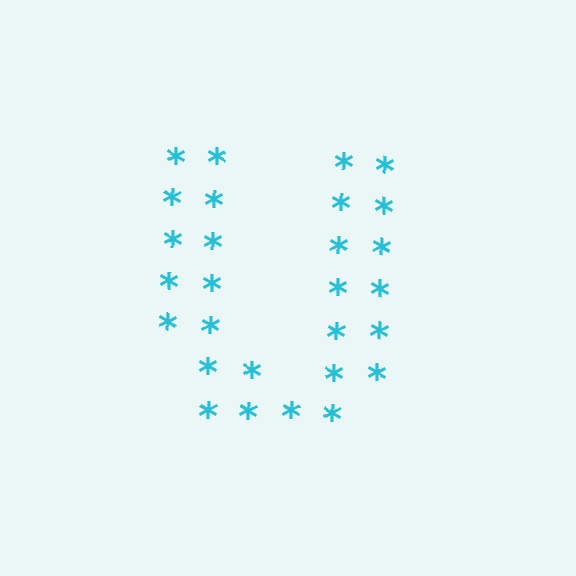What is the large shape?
The large shape is the letter U.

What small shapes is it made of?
It is made of small asterisks.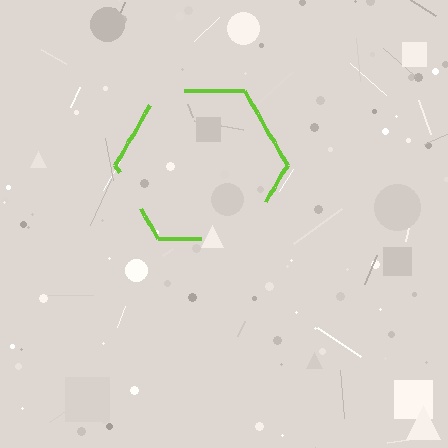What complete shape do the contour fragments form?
The contour fragments form a hexagon.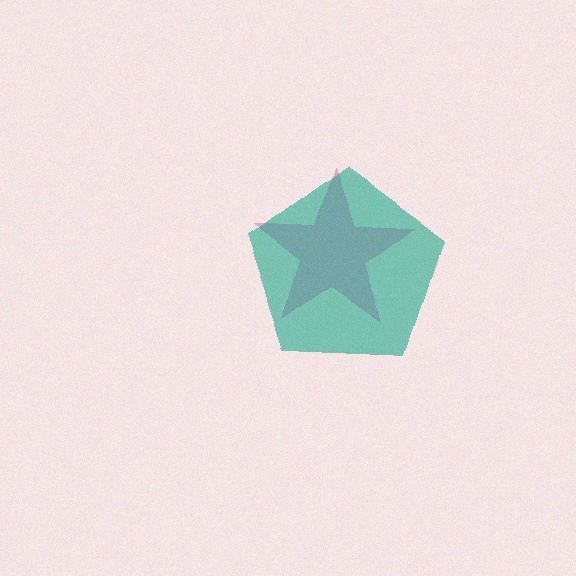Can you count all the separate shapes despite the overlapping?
Yes, there are 2 separate shapes.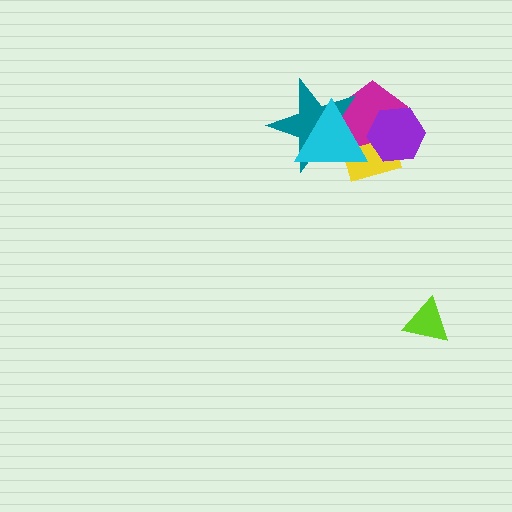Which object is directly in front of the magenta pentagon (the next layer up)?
The teal star is directly in front of the magenta pentagon.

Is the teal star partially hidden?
Yes, it is partially covered by another shape.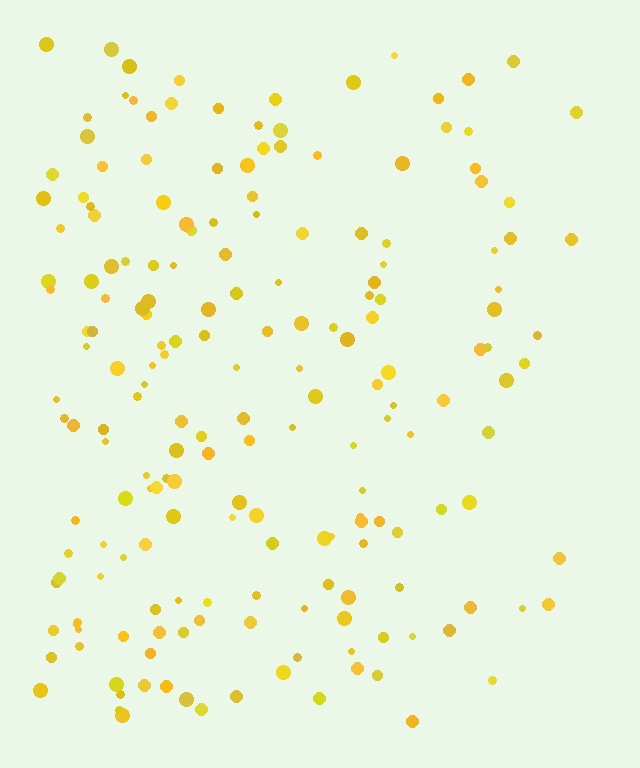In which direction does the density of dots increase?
From right to left, with the left side densest.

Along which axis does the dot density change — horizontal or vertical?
Horizontal.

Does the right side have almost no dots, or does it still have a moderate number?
Still a moderate number, just noticeably fewer than the left.